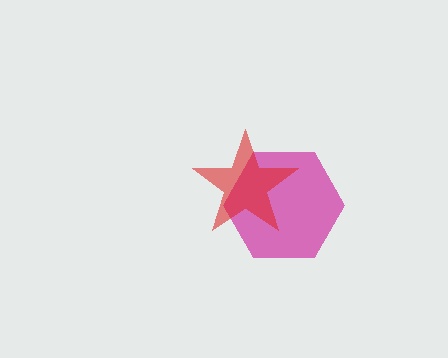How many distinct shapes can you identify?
There are 2 distinct shapes: a magenta hexagon, a red star.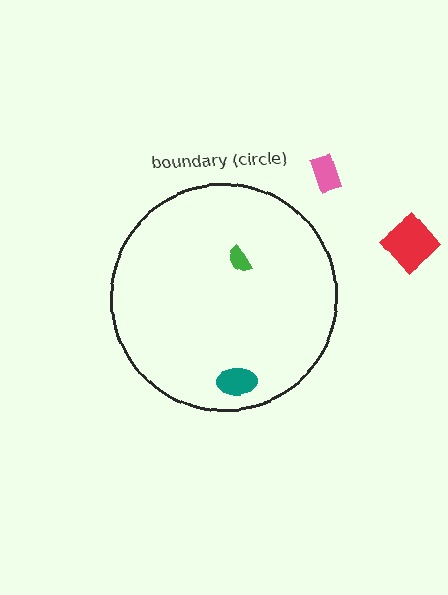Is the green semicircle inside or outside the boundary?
Inside.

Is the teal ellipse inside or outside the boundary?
Inside.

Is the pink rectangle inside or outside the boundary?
Outside.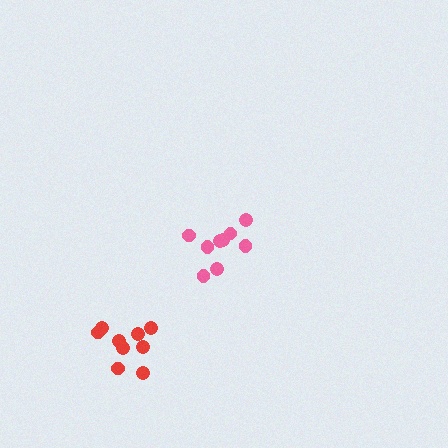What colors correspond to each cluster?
The clusters are colored: pink, red.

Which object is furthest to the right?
The pink cluster is rightmost.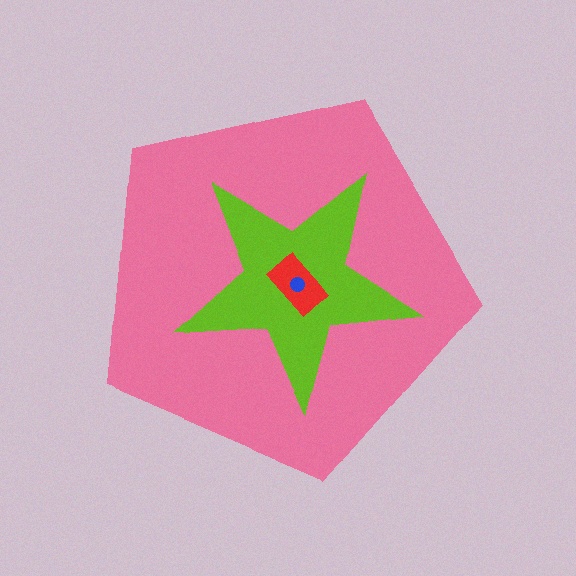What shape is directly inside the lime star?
The red rectangle.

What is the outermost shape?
The pink pentagon.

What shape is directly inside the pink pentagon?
The lime star.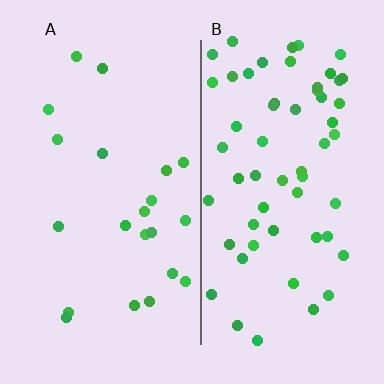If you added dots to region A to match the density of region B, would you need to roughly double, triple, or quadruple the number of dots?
Approximately triple.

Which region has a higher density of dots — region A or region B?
B (the right).